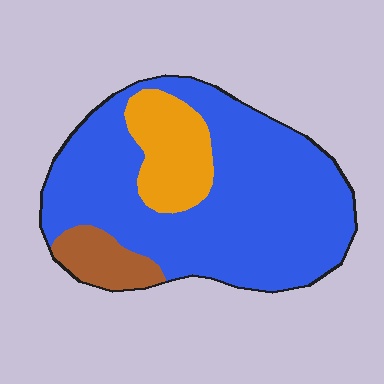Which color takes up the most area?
Blue, at roughly 75%.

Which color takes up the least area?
Brown, at roughly 10%.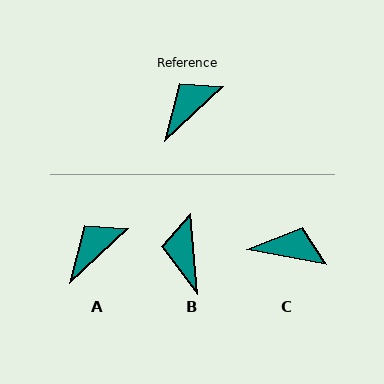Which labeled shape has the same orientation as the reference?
A.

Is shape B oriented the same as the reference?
No, it is off by about 52 degrees.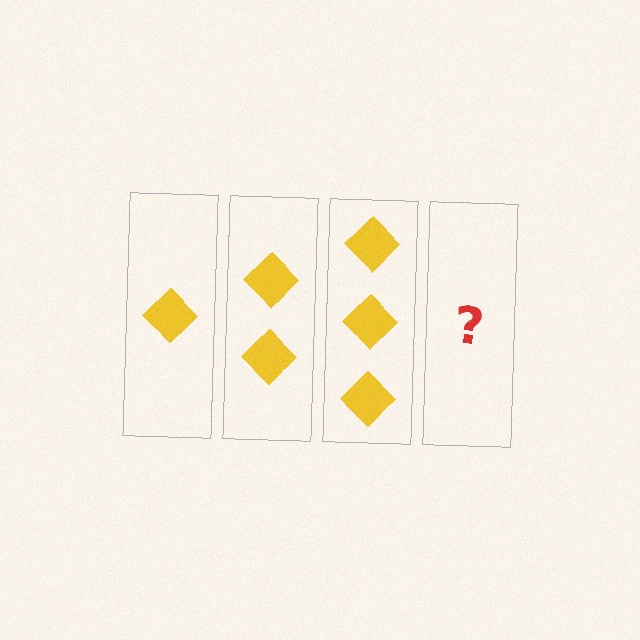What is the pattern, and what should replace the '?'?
The pattern is that each step adds one more diamond. The '?' should be 4 diamonds.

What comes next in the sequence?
The next element should be 4 diamonds.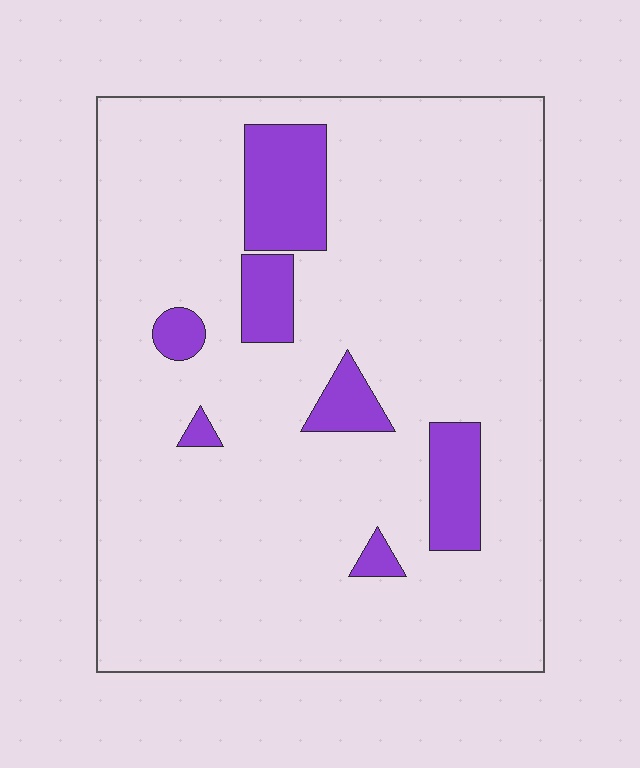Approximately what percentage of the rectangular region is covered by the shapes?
Approximately 10%.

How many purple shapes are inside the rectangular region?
7.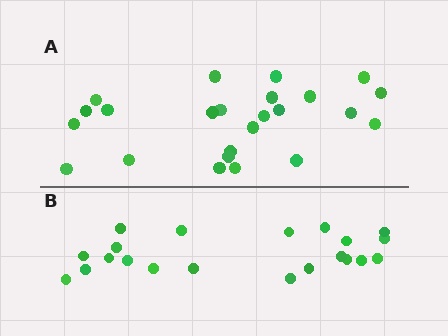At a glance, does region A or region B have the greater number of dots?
Region A (the top region) has more dots.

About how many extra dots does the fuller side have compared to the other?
Region A has just a few more — roughly 2 or 3 more dots than region B.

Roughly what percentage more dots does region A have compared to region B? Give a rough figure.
About 15% more.